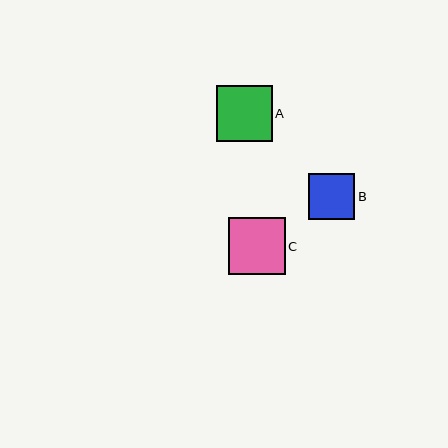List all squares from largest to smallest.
From largest to smallest: C, A, B.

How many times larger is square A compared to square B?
Square A is approximately 1.2 times the size of square B.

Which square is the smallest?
Square B is the smallest with a size of approximately 47 pixels.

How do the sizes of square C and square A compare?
Square C and square A are approximately the same size.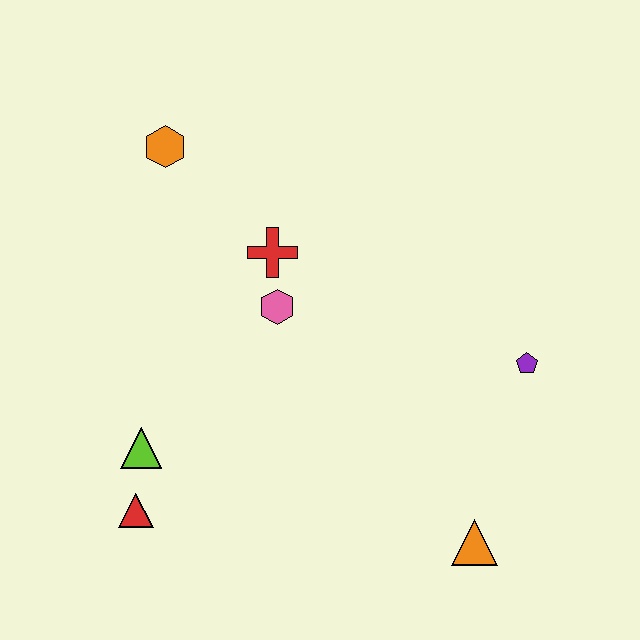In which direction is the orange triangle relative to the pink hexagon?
The orange triangle is below the pink hexagon.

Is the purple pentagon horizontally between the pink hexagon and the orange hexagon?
No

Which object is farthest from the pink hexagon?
The orange triangle is farthest from the pink hexagon.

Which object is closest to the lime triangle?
The red triangle is closest to the lime triangle.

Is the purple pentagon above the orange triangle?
Yes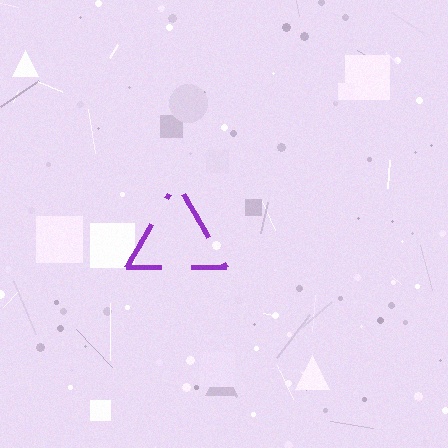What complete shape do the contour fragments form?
The contour fragments form a triangle.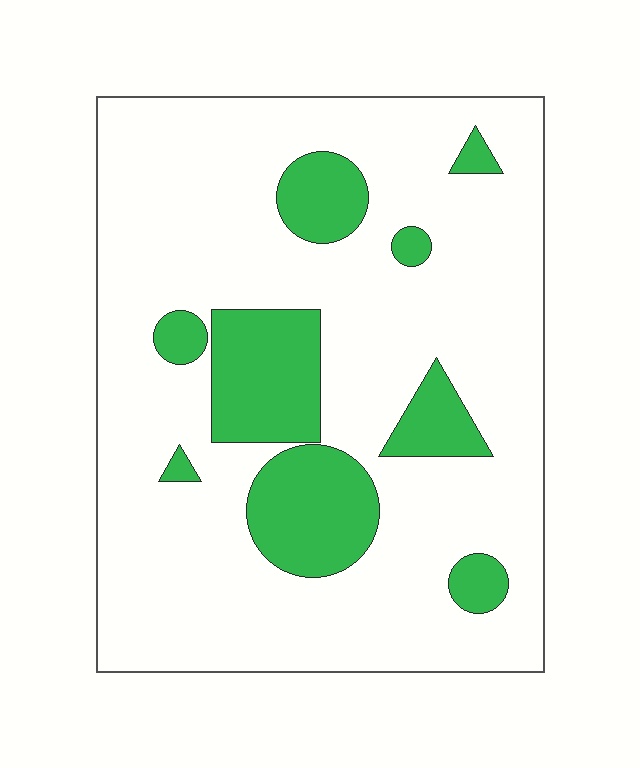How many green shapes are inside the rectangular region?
9.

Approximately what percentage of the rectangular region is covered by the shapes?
Approximately 20%.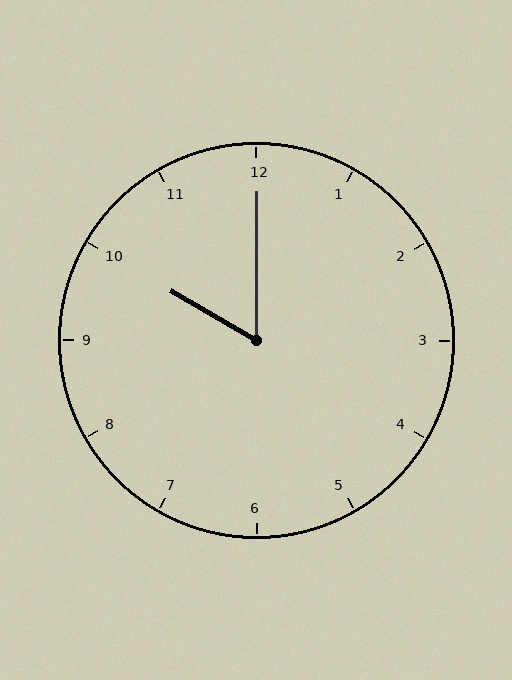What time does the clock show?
10:00.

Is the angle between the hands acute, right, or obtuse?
It is acute.